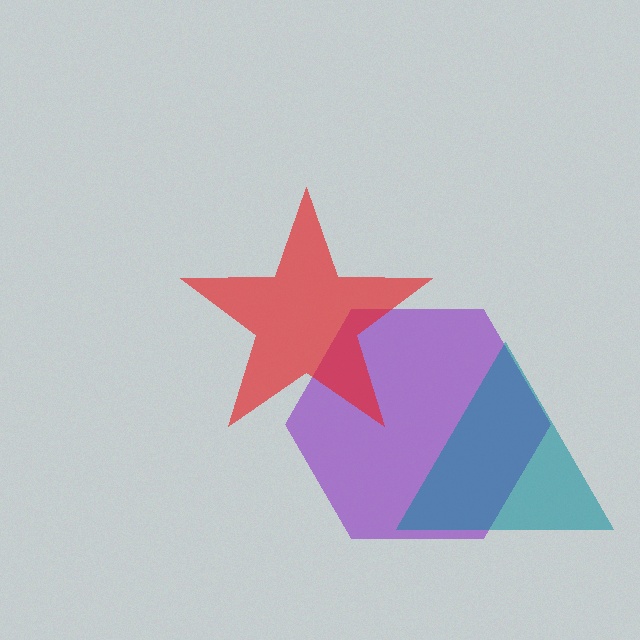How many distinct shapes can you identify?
There are 3 distinct shapes: a purple hexagon, a red star, a teal triangle.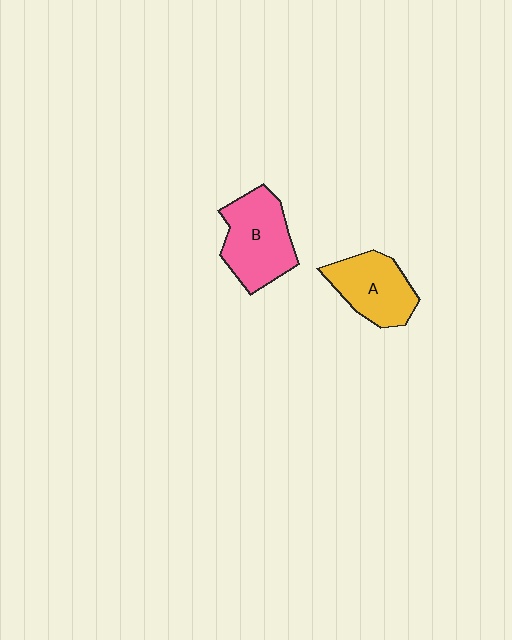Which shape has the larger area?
Shape B (pink).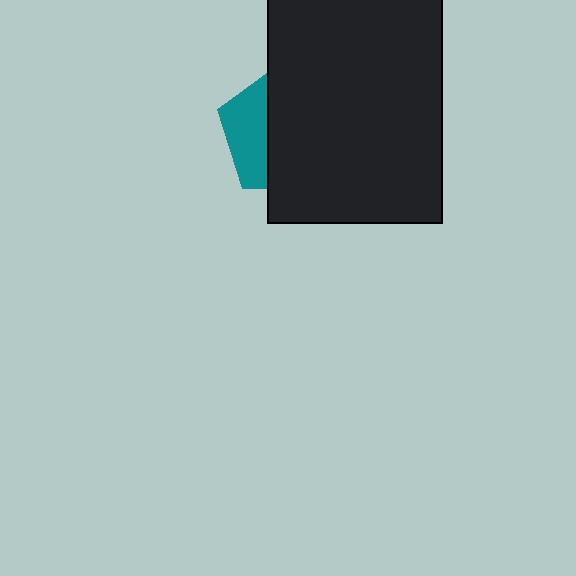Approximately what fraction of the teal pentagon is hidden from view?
Roughly 67% of the teal pentagon is hidden behind the black rectangle.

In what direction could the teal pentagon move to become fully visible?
The teal pentagon could move left. That would shift it out from behind the black rectangle entirely.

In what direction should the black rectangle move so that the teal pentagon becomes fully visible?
The black rectangle should move right. That is the shortest direction to clear the overlap and leave the teal pentagon fully visible.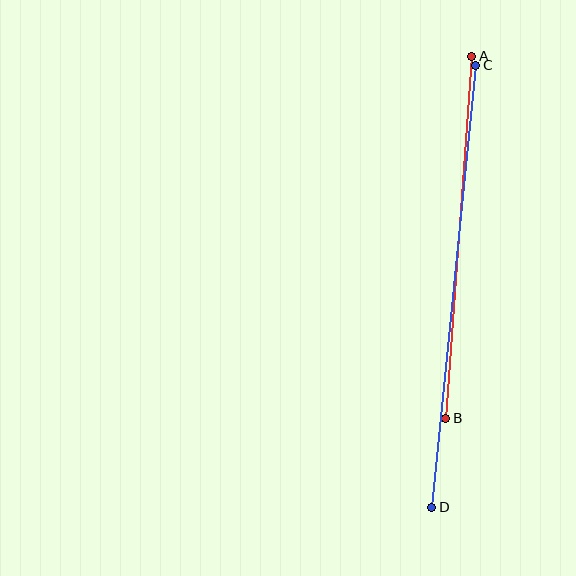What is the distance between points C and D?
The distance is approximately 444 pixels.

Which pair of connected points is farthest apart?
Points C and D are farthest apart.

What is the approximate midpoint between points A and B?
The midpoint is at approximately (459, 237) pixels.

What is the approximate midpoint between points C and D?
The midpoint is at approximately (454, 286) pixels.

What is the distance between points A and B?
The distance is approximately 363 pixels.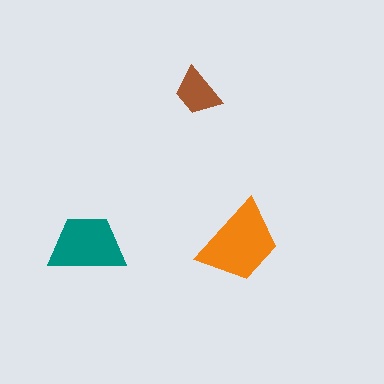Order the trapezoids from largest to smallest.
the orange one, the teal one, the brown one.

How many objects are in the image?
There are 3 objects in the image.